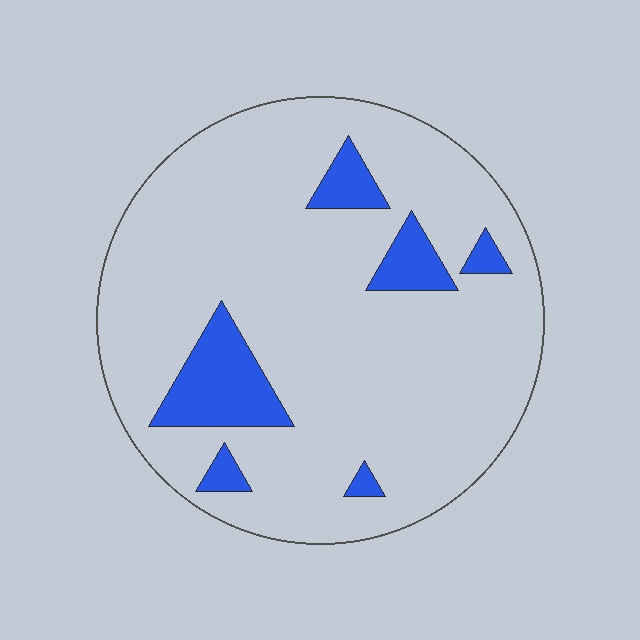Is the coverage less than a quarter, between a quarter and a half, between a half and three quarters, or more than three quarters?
Less than a quarter.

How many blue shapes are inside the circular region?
6.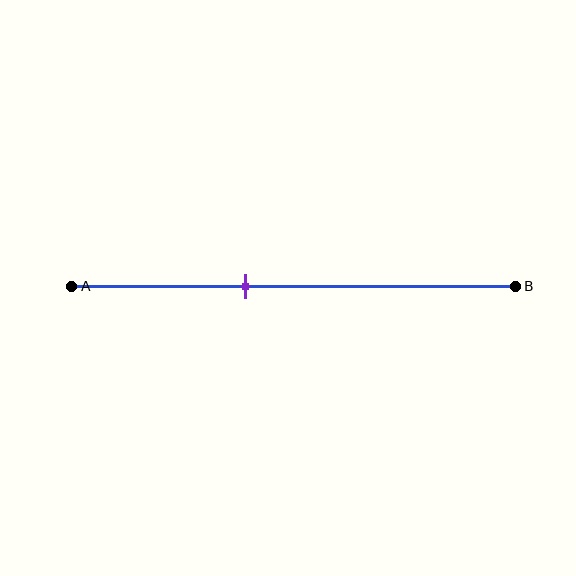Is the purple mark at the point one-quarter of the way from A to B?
No, the mark is at about 40% from A, not at the 25% one-quarter point.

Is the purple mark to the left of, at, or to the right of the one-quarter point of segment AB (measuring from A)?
The purple mark is to the right of the one-quarter point of segment AB.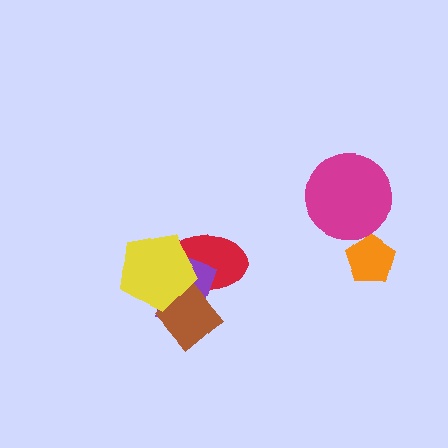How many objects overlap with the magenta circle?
0 objects overlap with the magenta circle.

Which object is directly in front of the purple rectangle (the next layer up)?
The brown diamond is directly in front of the purple rectangle.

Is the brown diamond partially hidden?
Yes, it is partially covered by another shape.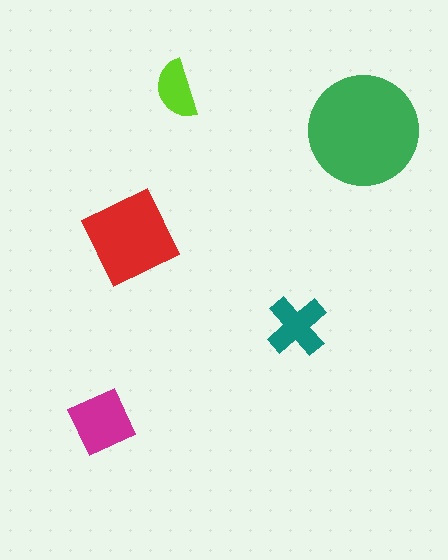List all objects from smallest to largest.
The lime semicircle, the teal cross, the magenta diamond, the red square, the green circle.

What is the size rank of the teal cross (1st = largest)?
4th.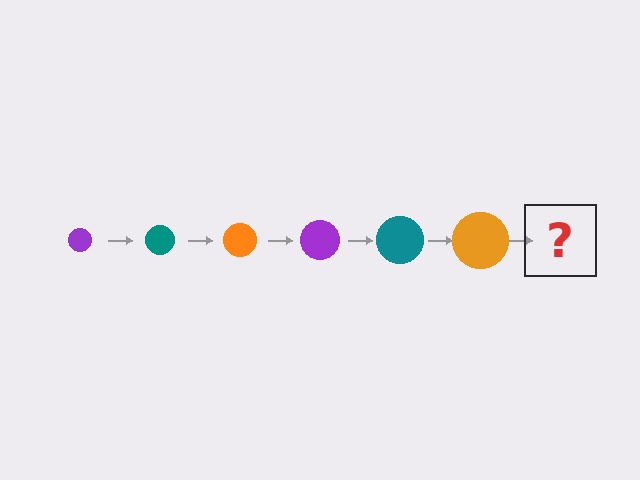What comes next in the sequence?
The next element should be a purple circle, larger than the previous one.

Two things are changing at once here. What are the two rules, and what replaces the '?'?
The two rules are that the circle grows larger each step and the color cycles through purple, teal, and orange. The '?' should be a purple circle, larger than the previous one.